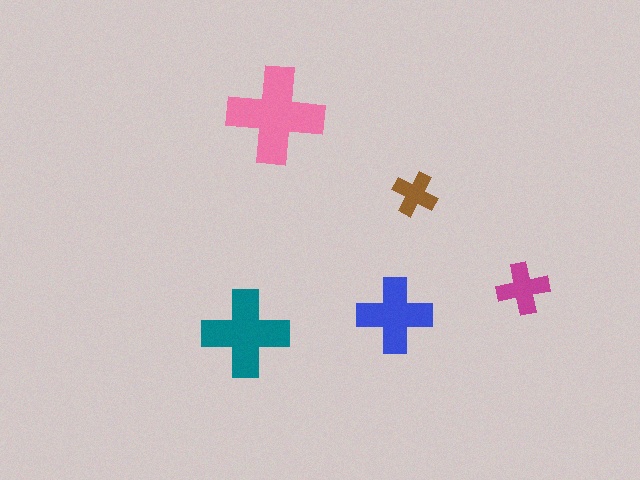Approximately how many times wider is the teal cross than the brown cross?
About 2 times wider.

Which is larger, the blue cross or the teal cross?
The teal one.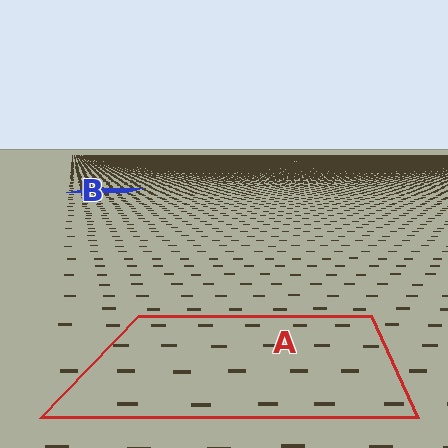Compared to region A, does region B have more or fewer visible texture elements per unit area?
Region B has more texture elements per unit area — they are packed more densely because it is farther away.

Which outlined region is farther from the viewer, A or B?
Region B is farther from the viewer — the texture elements inside it appear smaller and more densely packed.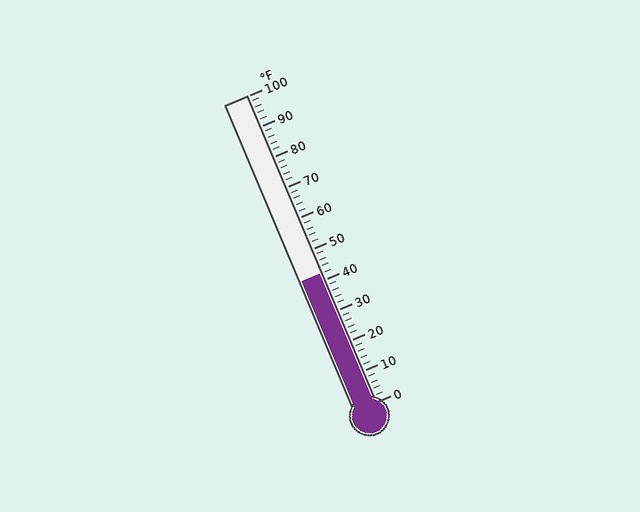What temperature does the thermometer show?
The thermometer shows approximately 42°F.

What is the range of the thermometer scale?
The thermometer scale ranges from 0°F to 100°F.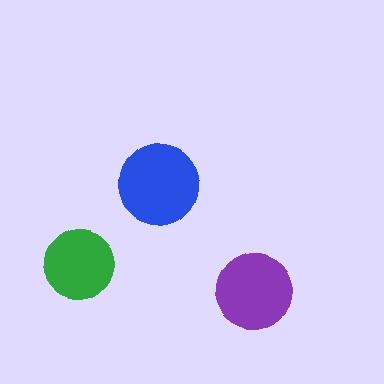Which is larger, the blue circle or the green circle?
The blue one.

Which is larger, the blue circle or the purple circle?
The blue one.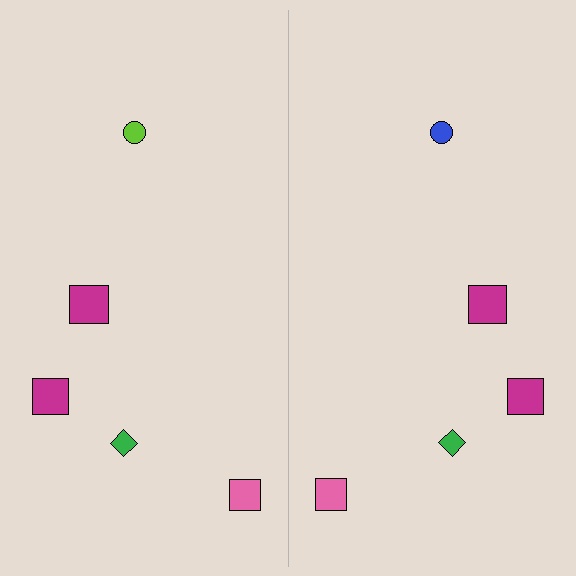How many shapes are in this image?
There are 10 shapes in this image.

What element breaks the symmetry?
The blue circle on the right side breaks the symmetry — its mirror counterpart is lime.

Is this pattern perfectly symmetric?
No, the pattern is not perfectly symmetric. The blue circle on the right side breaks the symmetry — its mirror counterpart is lime.